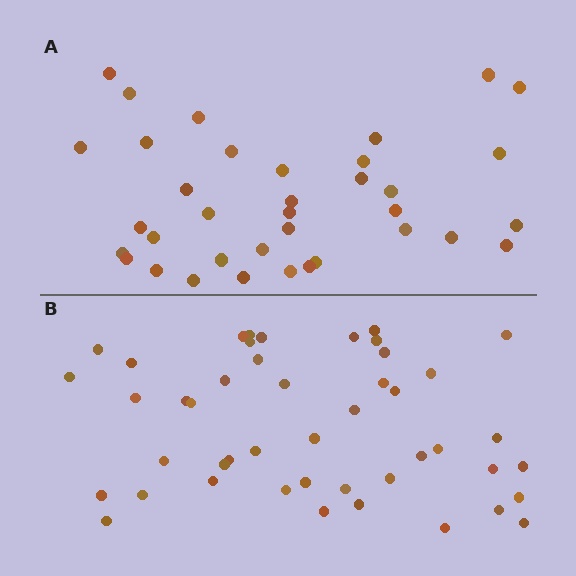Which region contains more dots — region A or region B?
Region B (the bottom region) has more dots.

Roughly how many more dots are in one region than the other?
Region B has roughly 10 or so more dots than region A.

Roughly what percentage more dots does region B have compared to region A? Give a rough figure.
About 30% more.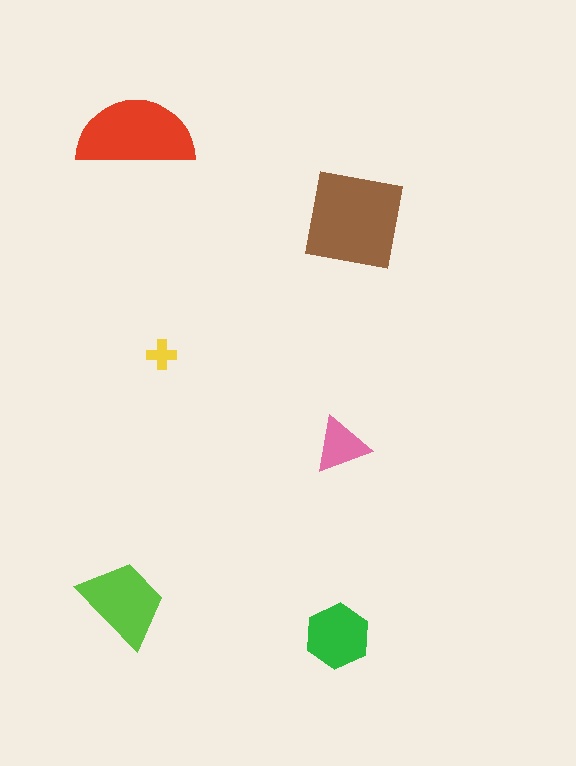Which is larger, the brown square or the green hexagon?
The brown square.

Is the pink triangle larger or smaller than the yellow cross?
Larger.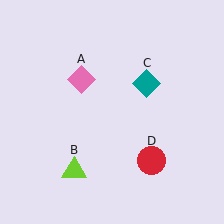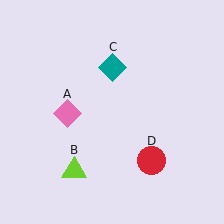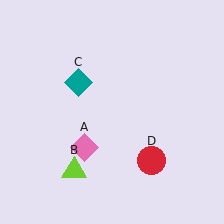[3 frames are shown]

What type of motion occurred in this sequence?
The pink diamond (object A), teal diamond (object C) rotated counterclockwise around the center of the scene.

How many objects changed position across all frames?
2 objects changed position: pink diamond (object A), teal diamond (object C).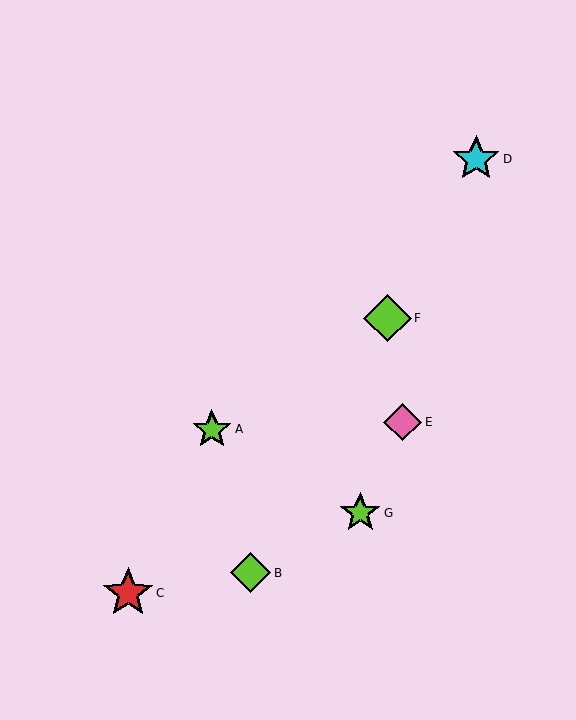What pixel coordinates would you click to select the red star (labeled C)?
Click at (128, 593) to select the red star C.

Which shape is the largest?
The red star (labeled C) is the largest.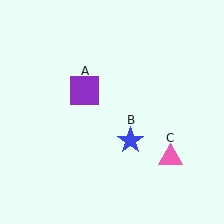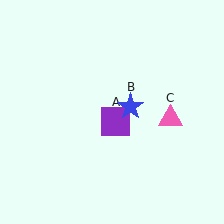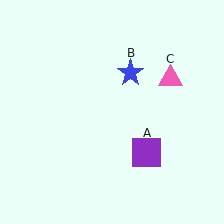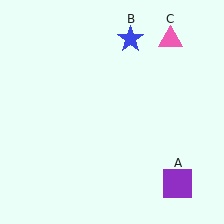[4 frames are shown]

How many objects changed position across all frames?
3 objects changed position: purple square (object A), blue star (object B), pink triangle (object C).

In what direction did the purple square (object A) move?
The purple square (object A) moved down and to the right.